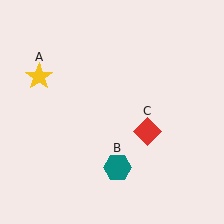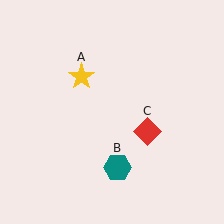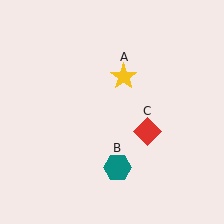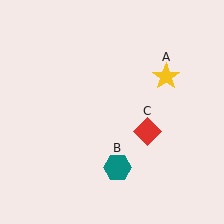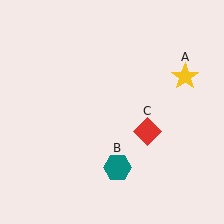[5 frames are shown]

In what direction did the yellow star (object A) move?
The yellow star (object A) moved right.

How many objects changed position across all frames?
1 object changed position: yellow star (object A).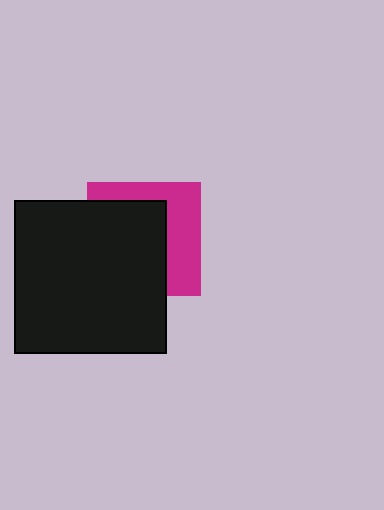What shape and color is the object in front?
The object in front is a black square.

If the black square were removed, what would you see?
You would see the complete magenta square.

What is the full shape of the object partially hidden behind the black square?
The partially hidden object is a magenta square.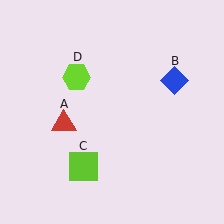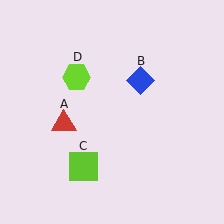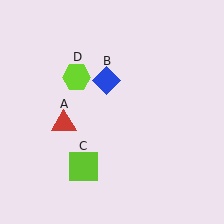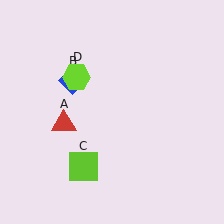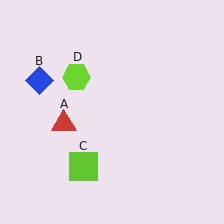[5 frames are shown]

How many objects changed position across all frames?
1 object changed position: blue diamond (object B).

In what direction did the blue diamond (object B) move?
The blue diamond (object B) moved left.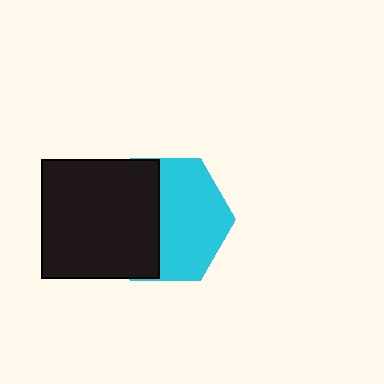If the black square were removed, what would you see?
You would see the complete cyan hexagon.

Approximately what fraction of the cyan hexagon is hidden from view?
Roughly 43% of the cyan hexagon is hidden behind the black square.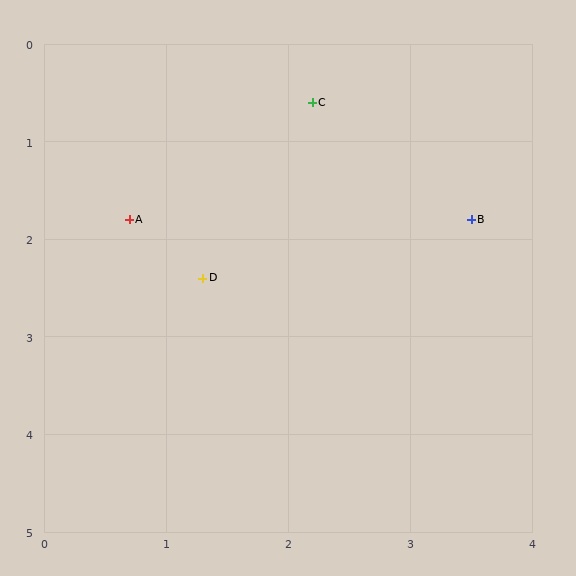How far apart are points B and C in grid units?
Points B and C are about 1.8 grid units apart.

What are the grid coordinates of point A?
Point A is at approximately (0.7, 1.8).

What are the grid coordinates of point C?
Point C is at approximately (2.2, 0.6).